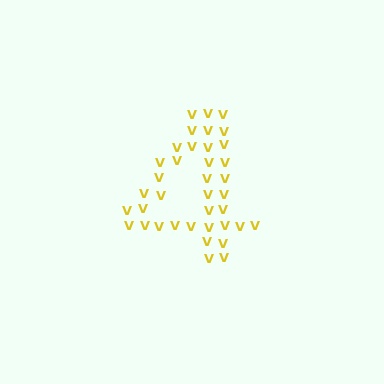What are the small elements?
The small elements are letter V's.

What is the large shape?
The large shape is the digit 4.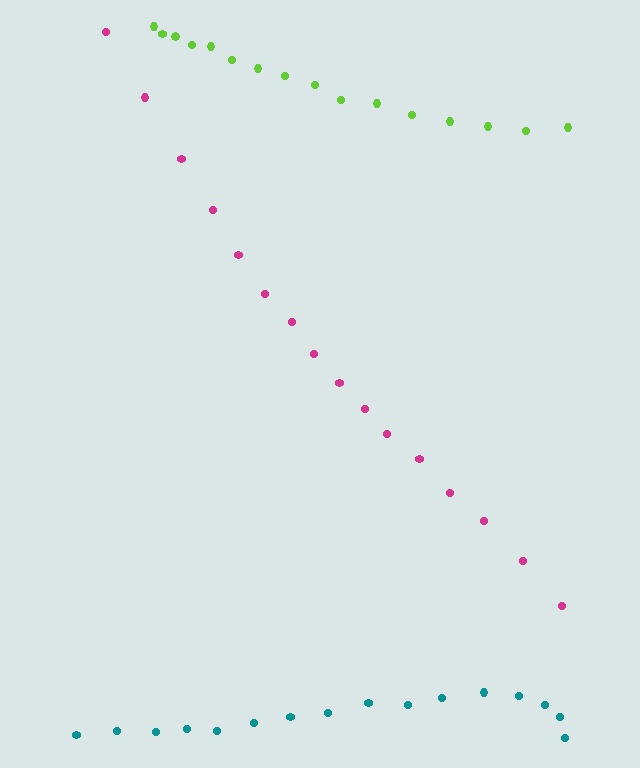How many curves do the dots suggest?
There are 3 distinct paths.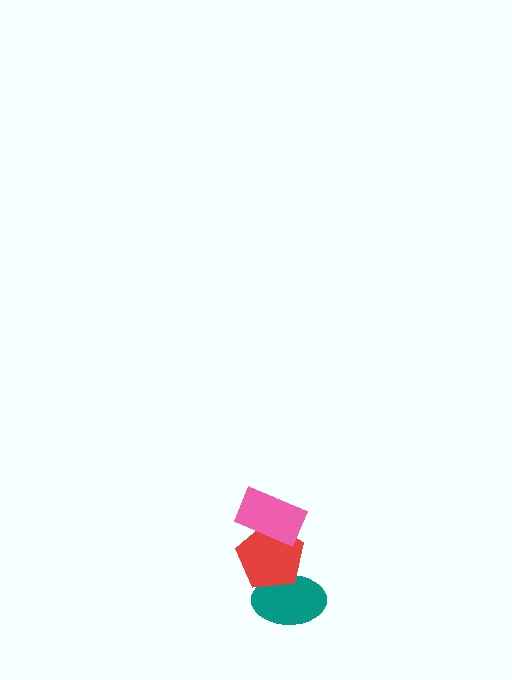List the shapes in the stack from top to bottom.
From top to bottom: the pink rectangle, the red pentagon, the teal ellipse.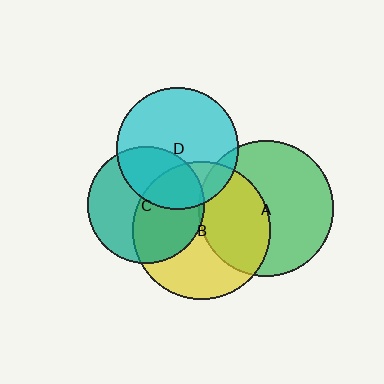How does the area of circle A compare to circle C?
Approximately 1.3 times.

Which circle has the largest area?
Circle B (yellow).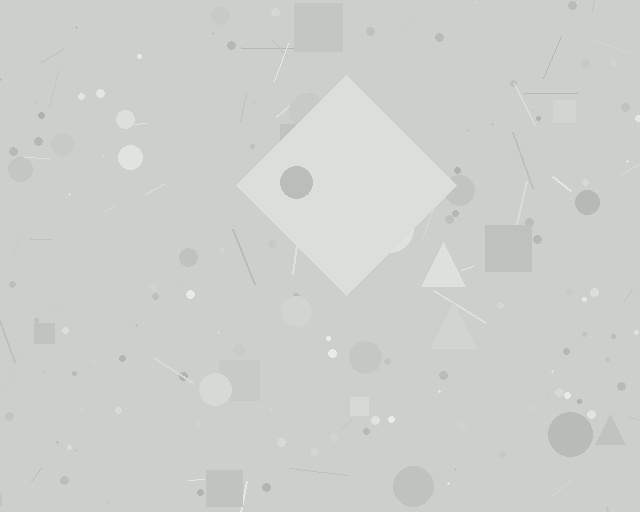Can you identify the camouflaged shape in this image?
The camouflaged shape is a diamond.